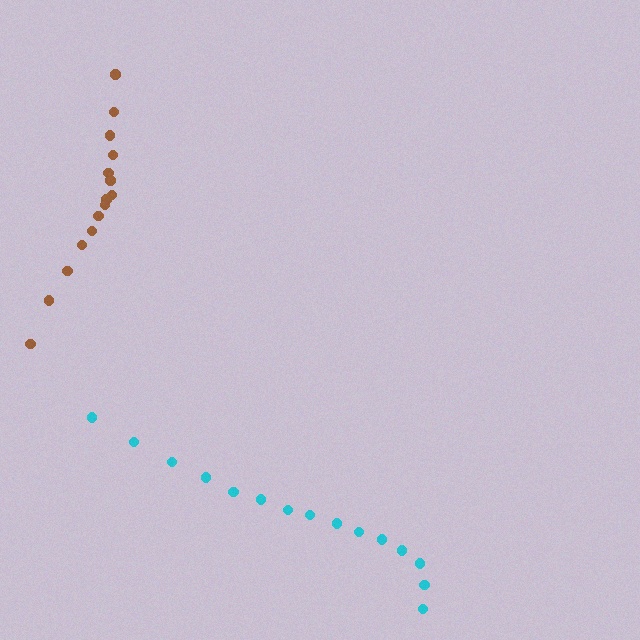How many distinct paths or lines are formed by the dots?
There are 2 distinct paths.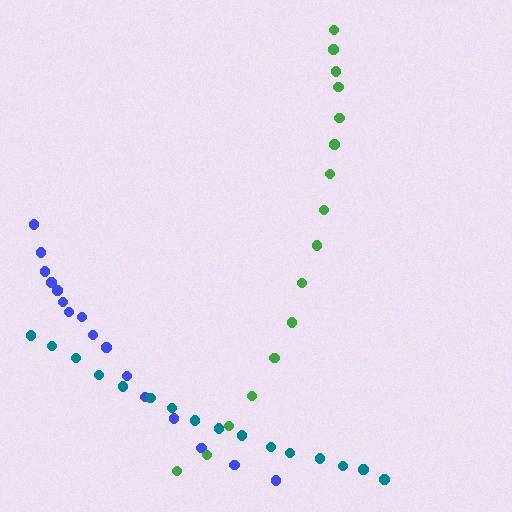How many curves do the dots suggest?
There are 3 distinct paths.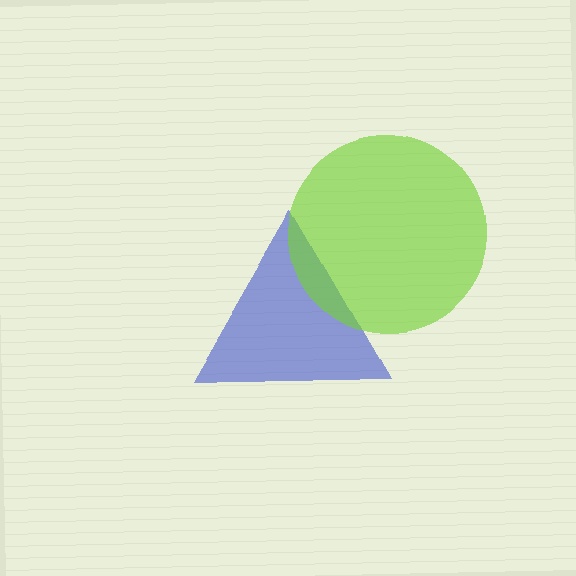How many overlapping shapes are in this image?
There are 2 overlapping shapes in the image.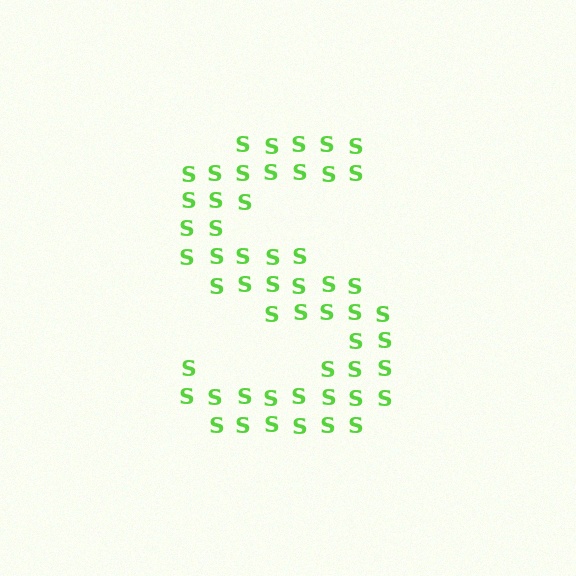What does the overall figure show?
The overall figure shows the letter S.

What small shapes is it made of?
It is made of small letter S's.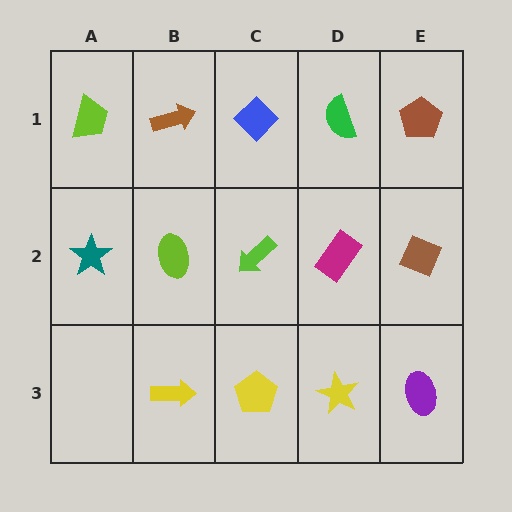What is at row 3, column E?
A purple ellipse.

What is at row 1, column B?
A brown arrow.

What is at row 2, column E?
A brown diamond.